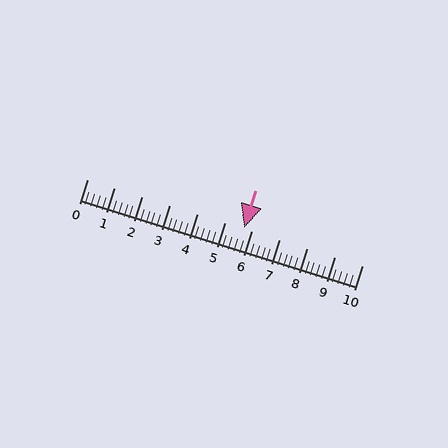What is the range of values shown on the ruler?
The ruler shows values from 0 to 10.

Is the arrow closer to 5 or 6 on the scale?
The arrow is closer to 6.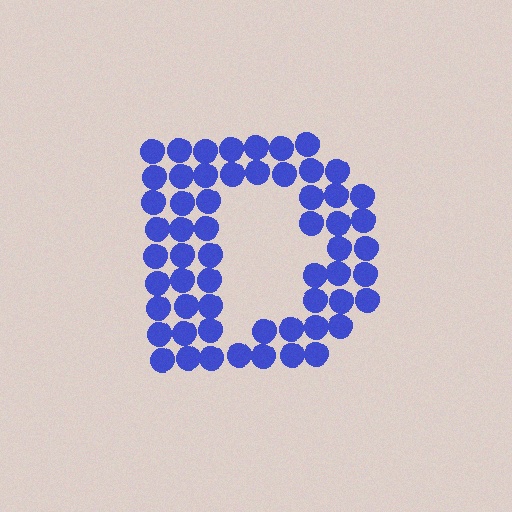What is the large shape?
The large shape is the letter D.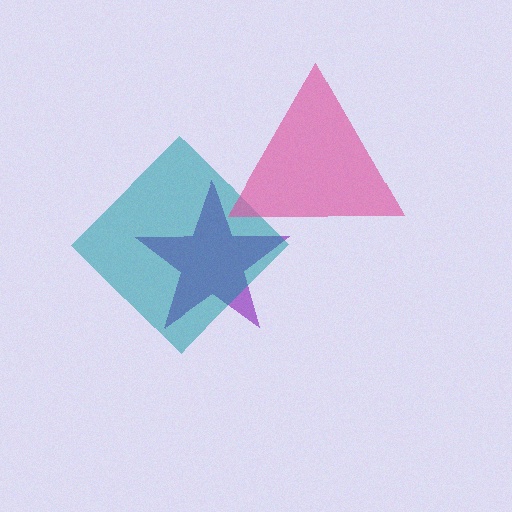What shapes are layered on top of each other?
The layered shapes are: a purple star, a teal diamond, a pink triangle.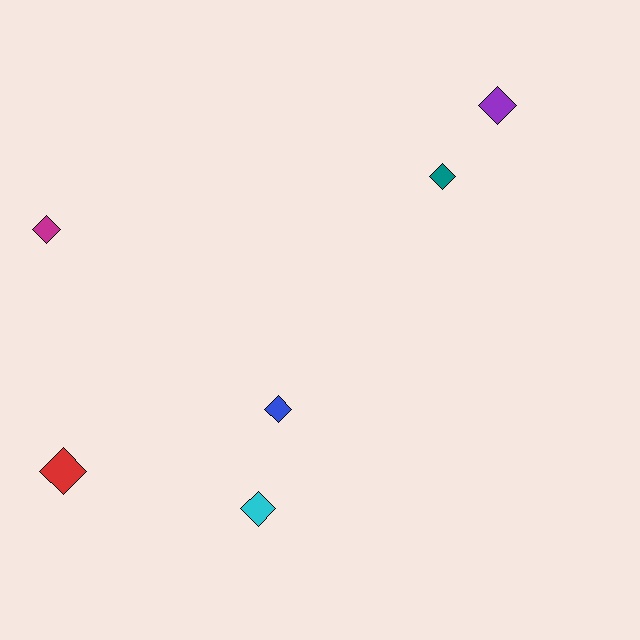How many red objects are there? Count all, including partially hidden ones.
There is 1 red object.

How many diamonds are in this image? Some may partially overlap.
There are 6 diamonds.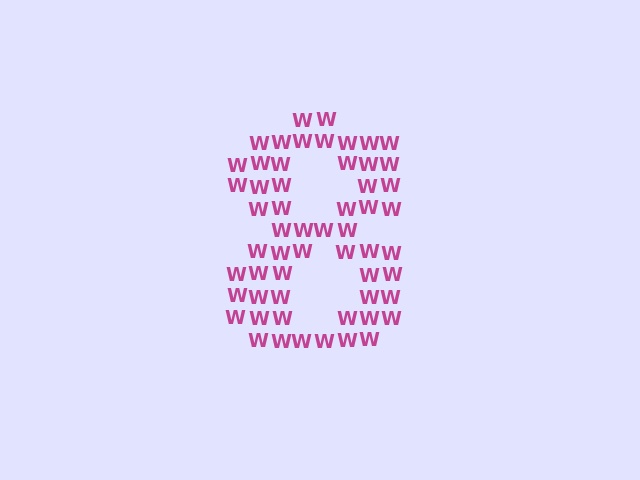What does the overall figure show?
The overall figure shows the digit 8.